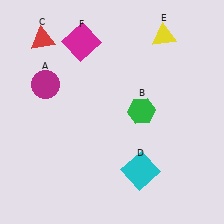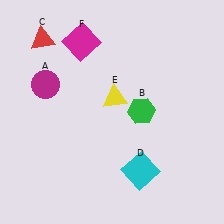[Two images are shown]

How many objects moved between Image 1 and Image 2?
1 object moved between the two images.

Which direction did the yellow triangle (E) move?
The yellow triangle (E) moved down.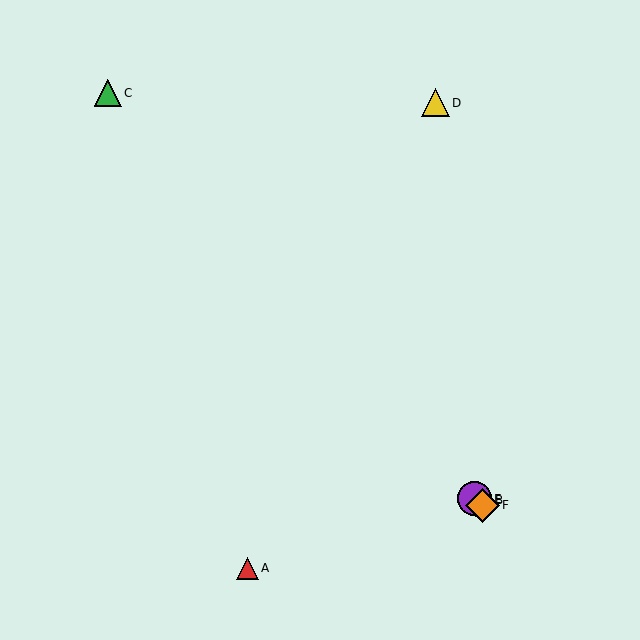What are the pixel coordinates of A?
Object A is at (247, 568).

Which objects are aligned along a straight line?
Objects B, E, F are aligned along a straight line.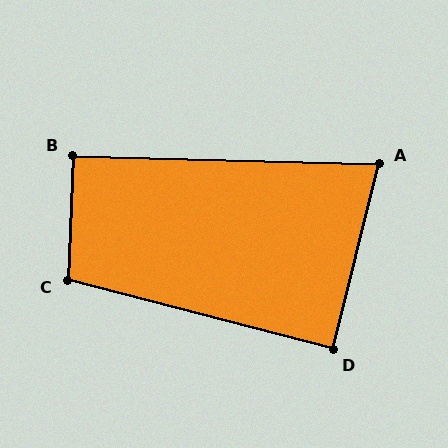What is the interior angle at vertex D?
Approximately 89 degrees (approximately right).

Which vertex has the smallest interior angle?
A, at approximately 78 degrees.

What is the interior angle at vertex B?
Approximately 91 degrees (approximately right).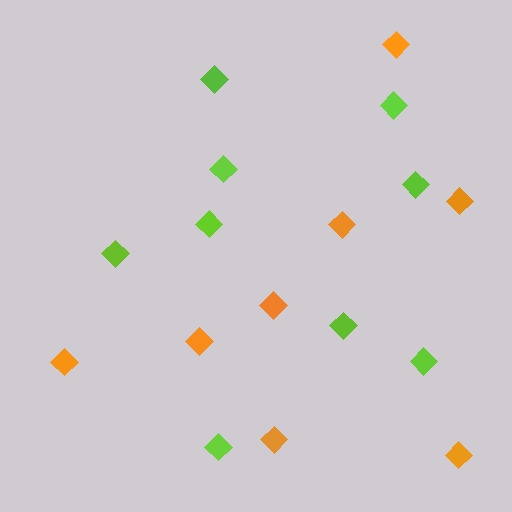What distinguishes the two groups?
There are 2 groups: one group of lime diamonds (9) and one group of orange diamonds (8).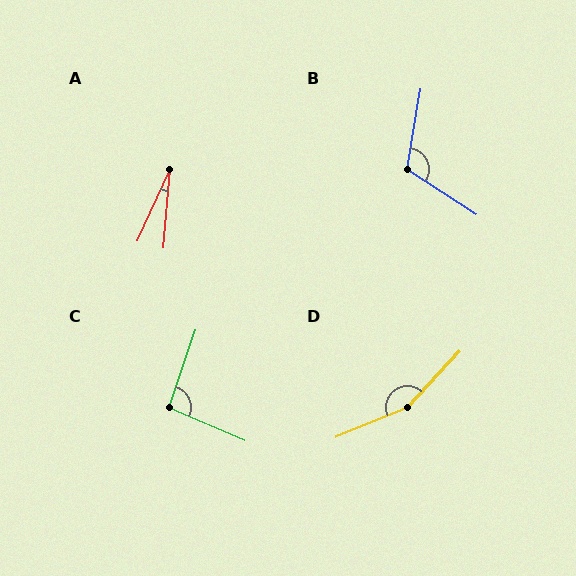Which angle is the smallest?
A, at approximately 19 degrees.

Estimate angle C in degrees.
Approximately 95 degrees.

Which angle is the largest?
D, at approximately 155 degrees.